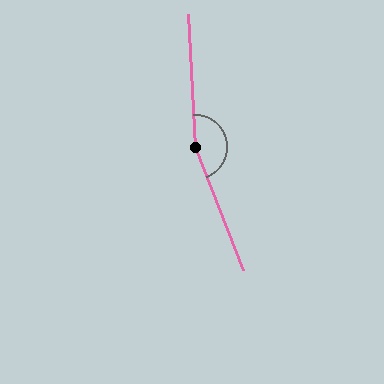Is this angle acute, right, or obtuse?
It is obtuse.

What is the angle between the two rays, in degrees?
Approximately 162 degrees.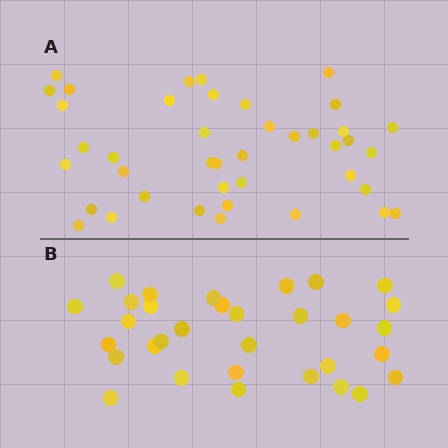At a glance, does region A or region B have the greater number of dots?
Region A (the top region) has more dots.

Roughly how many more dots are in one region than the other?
Region A has roughly 8 or so more dots than region B.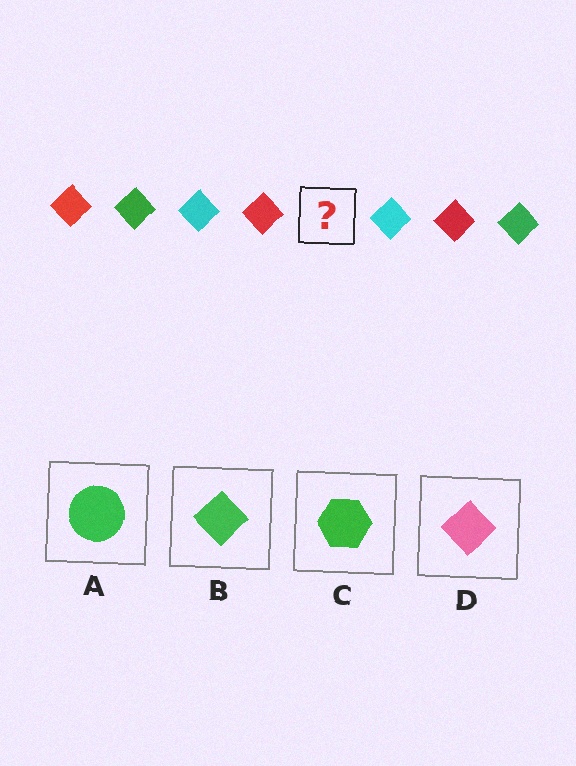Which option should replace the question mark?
Option B.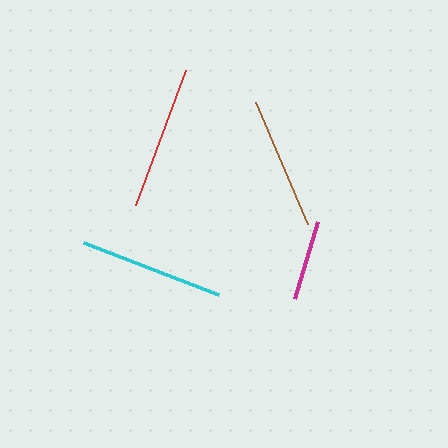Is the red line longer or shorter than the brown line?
The red line is longer than the brown line.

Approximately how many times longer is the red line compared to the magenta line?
The red line is approximately 1.8 times the length of the magenta line.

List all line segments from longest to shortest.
From longest to shortest: cyan, red, brown, magenta.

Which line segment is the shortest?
The magenta line is the shortest at approximately 80 pixels.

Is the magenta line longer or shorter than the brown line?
The brown line is longer than the magenta line.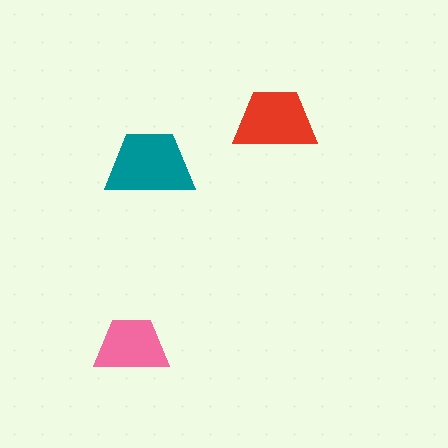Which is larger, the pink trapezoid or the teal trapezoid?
The teal one.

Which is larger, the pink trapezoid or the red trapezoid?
The red one.